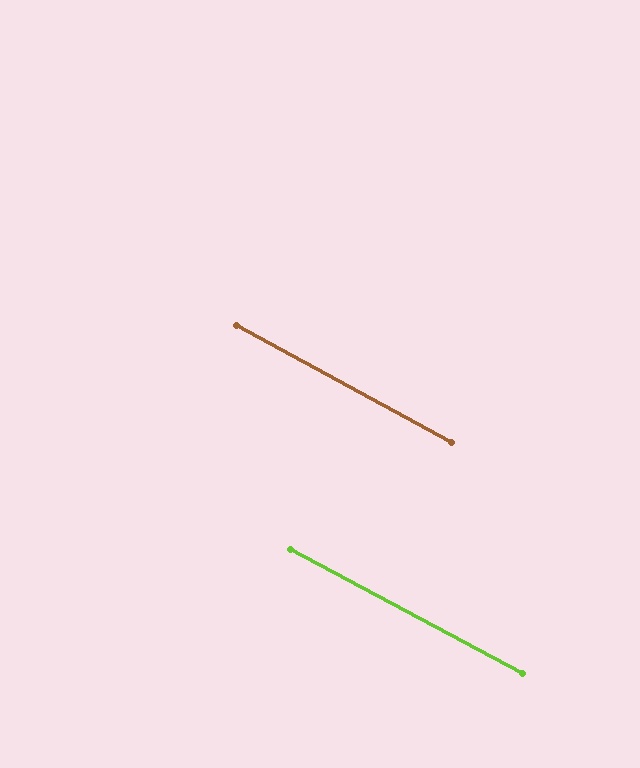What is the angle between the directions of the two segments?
Approximately 0 degrees.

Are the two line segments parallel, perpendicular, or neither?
Parallel — their directions differ by only 0.1°.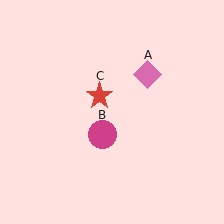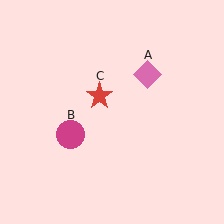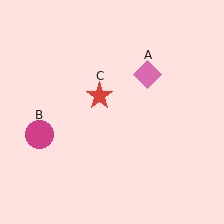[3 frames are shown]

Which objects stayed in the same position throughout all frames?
Pink diamond (object A) and red star (object C) remained stationary.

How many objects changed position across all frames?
1 object changed position: magenta circle (object B).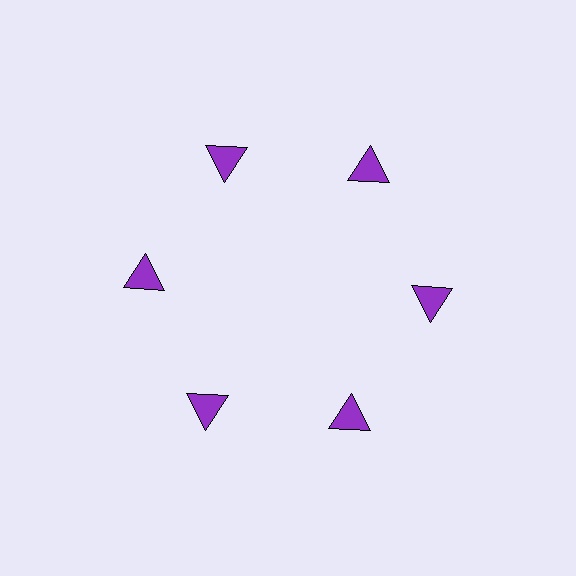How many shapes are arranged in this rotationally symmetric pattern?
There are 6 shapes, arranged in 6 groups of 1.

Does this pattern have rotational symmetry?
Yes, this pattern has 6-fold rotational symmetry. It looks the same after rotating 60 degrees around the center.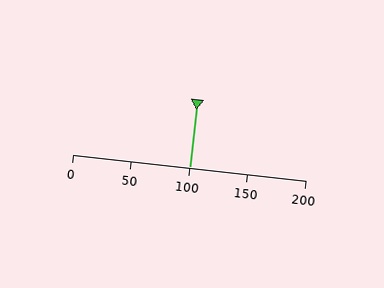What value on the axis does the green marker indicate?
The marker indicates approximately 100.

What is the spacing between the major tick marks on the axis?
The major ticks are spaced 50 apart.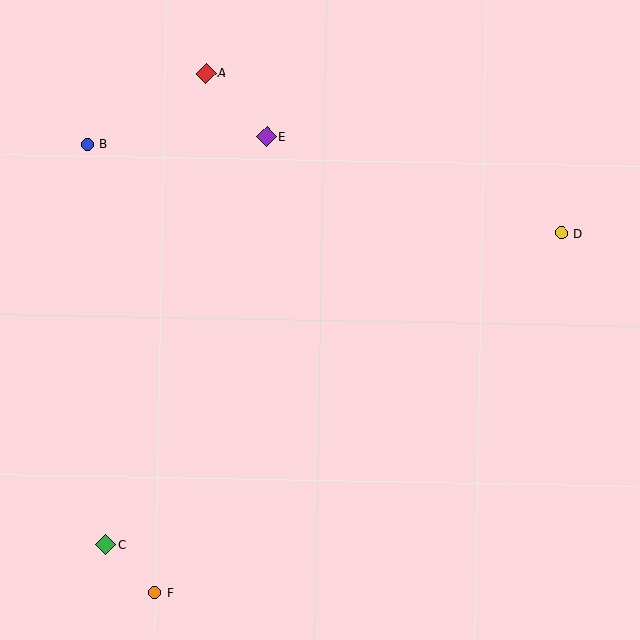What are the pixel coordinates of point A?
Point A is at (206, 73).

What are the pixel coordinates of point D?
Point D is at (561, 233).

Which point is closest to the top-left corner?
Point B is closest to the top-left corner.